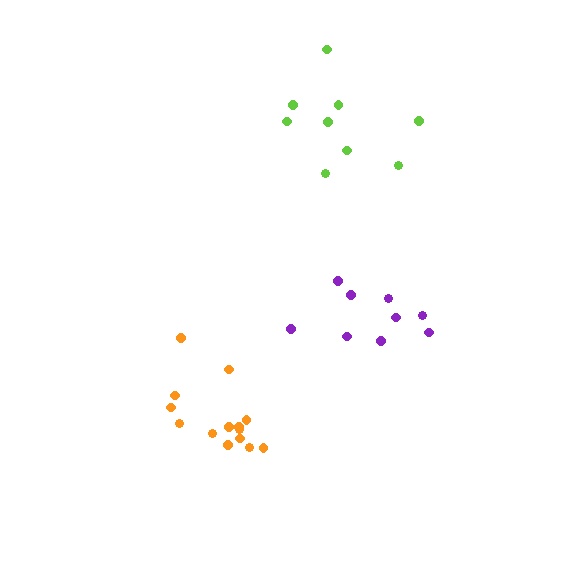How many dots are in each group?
Group 1: 14 dots, Group 2: 9 dots, Group 3: 9 dots (32 total).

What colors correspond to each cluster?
The clusters are colored: orange, purple, lime.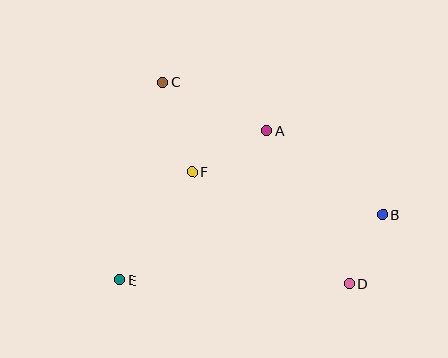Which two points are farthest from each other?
Points C and D are farthest from each other.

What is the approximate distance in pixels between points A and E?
The distance between A and E is approximately 209 pixels.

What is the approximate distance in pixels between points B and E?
The distance between B and E is approximately 271 pixels.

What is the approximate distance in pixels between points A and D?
The distance between A and D is approximately 174 pixels.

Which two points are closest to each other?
Points B and D are closest to each other.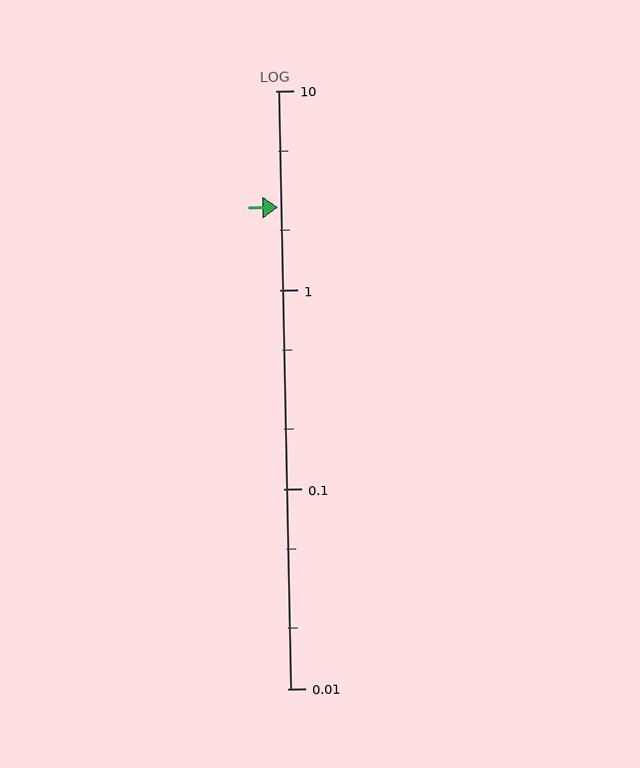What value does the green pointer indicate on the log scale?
The pointer indicates approximately 2.6.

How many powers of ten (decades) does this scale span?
The scale spans 3 decades, from 0.01 to 10.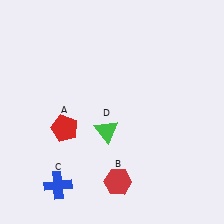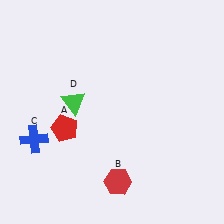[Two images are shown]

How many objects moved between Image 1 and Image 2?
2 objects moved between the two images.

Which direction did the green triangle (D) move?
The green triangle (D) moved left.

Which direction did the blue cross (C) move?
The blue cross (C) moved up.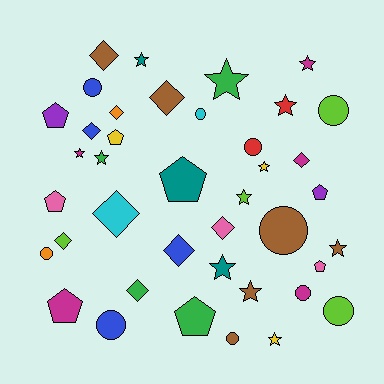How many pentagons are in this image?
There are 8 pentagons.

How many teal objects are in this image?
There are 3 teal objects.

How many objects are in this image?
There are 40 objects.